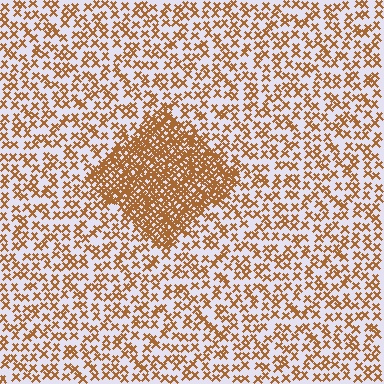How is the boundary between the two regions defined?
The boundary is defined by a change in element density (approximately 2.7x ratio). All elements are the same color, size, and shape.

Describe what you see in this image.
The image contains small brown elements arranged at two different densities. A diamond-shaped region is visible where the elements are more densely packed than the surrounding area.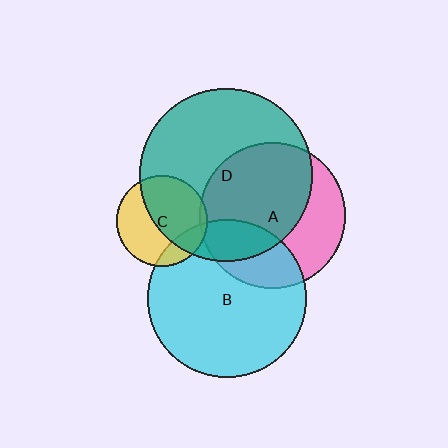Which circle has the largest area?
Circle D (teal).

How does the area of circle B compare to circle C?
Approximately 3.0 times.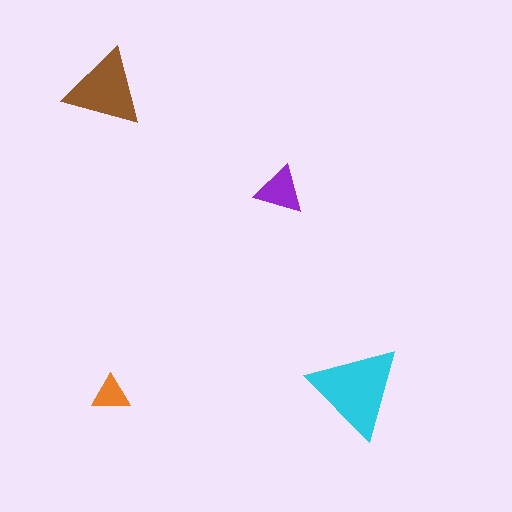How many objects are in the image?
There are 4 objects in the image.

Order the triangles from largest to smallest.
the cyan one, the brown one, the purple one, the orange one.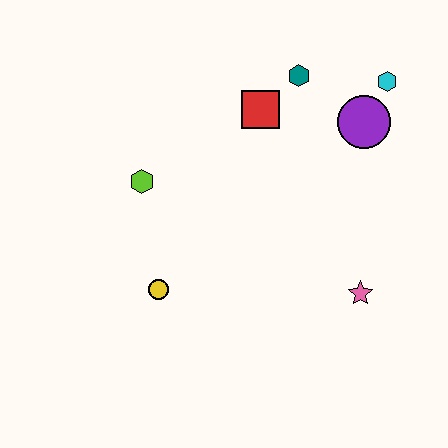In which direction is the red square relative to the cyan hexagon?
The red square is to the left of the cyan hexagon.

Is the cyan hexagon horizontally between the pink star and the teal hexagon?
No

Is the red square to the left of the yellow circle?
No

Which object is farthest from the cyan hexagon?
The yellow circle is farthest from the cyan hexagon.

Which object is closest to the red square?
The teal hexagon is closest to the red square.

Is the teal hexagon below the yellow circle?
No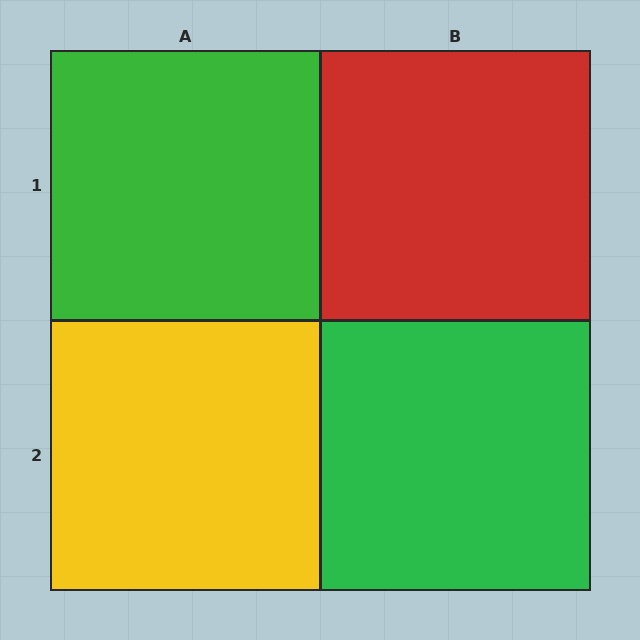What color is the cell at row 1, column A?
Green.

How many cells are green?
2 cells are green.